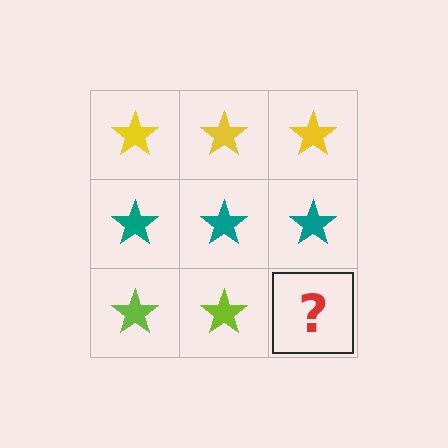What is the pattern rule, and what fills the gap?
The rule is that each row has a consistent color. The gap should be filled with a lime star.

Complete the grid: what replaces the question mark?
The question mark should be replaced with a lime star.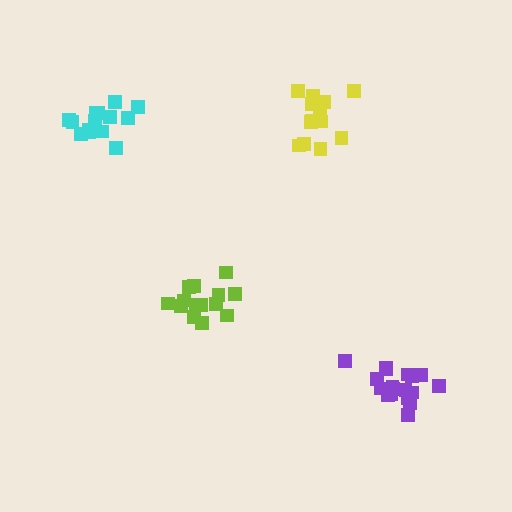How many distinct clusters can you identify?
There are 4 distinct clusters.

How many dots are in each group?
Group 1: 14 dots, Group 2: 14 dots, Group 3: 18 dots, Group 4: 14 dots (60 total).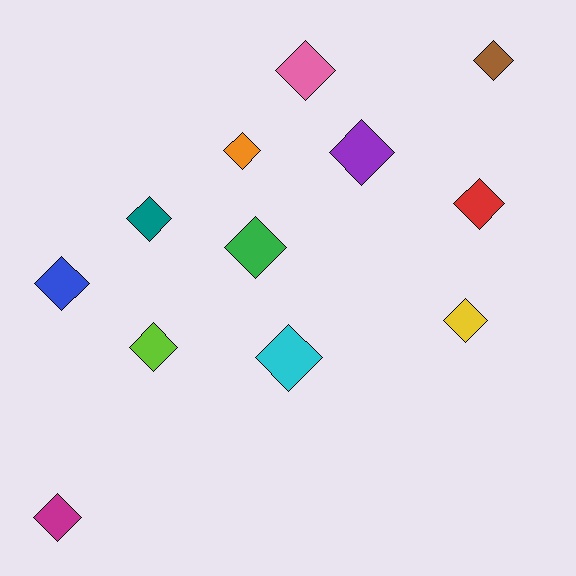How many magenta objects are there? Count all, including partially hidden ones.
There is 1 magenta object.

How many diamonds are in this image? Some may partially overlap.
There are 12 diamonds.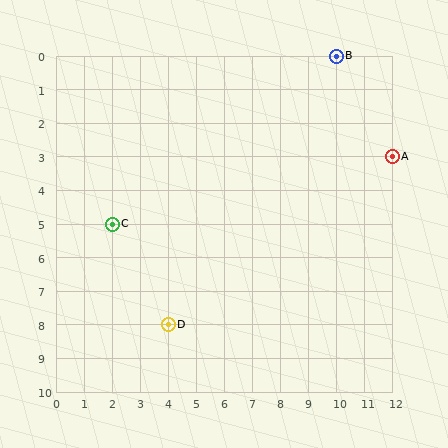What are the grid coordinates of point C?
Point C is at grid coordinates (2, 5).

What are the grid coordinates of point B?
Point B is at grid coordinates (10, 0).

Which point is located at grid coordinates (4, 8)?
Point D is at (4, 8).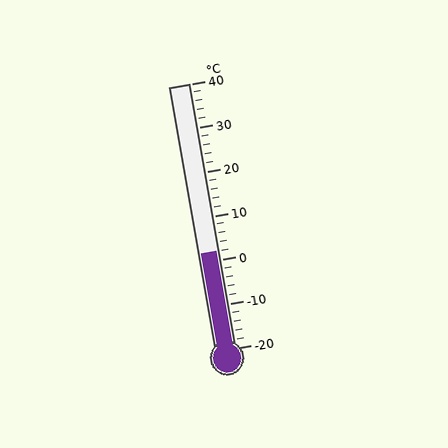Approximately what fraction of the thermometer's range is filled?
The thermometer is filled to approximately 35% of its range.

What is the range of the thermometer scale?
The thermometer scale ranges from -20°C to 40°C.